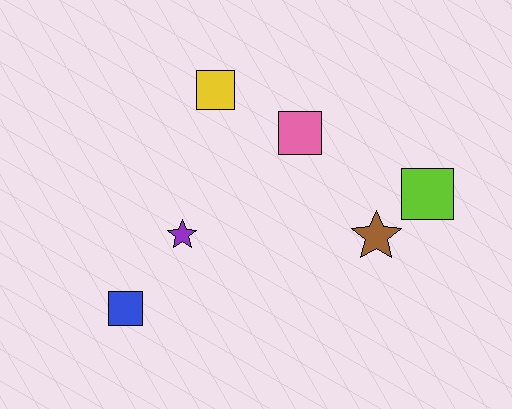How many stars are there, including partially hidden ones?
There are 2 stars.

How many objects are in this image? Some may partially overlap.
There are 6 objects.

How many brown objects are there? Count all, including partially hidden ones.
There is 1 brown object.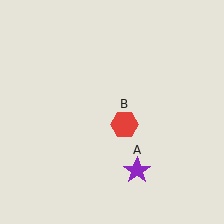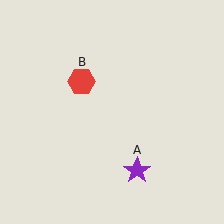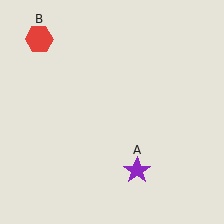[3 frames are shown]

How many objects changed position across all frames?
1 object changed position: red hexagon (object B).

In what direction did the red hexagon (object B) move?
The red hexagon (object B) moved up and to the left.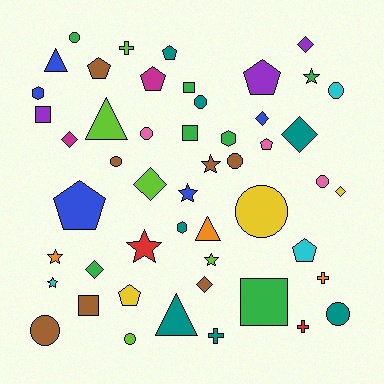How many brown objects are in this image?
There are 7 brown objects.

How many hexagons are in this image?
There are 3 hexagons.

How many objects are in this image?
There are 50 objects.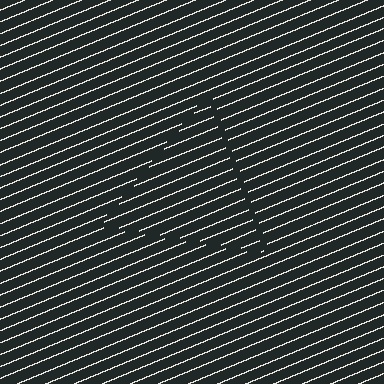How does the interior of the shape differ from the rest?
The interior of the shape contains the same grating, shifted by half a period — the contour is defined by the phase discontinuity where line-ends from the inner and outer gratings abut.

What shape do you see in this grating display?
An illusory triangle. The interior of the shape contains the same grating, shifted by half a period — the contour is defined by the phase discontinuity where line-ends from the inner and outer gratings abut.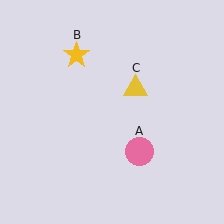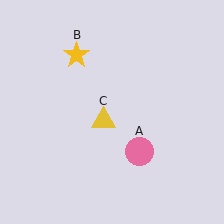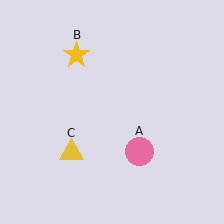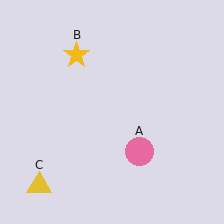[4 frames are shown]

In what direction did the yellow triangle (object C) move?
The yellow triangle (object C) moved down and to the left.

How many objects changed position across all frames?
1 object changed position: yellow triangle (object C).